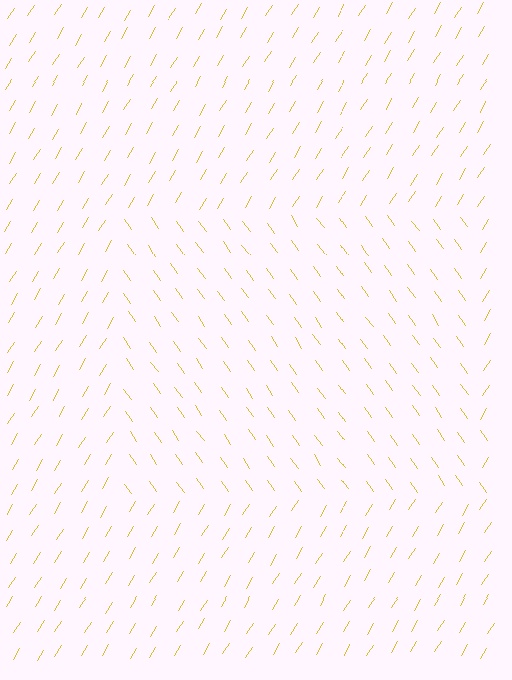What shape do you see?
I see a rectangle.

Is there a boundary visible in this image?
Yes, there is a texture boundary formed by a change in line orientation.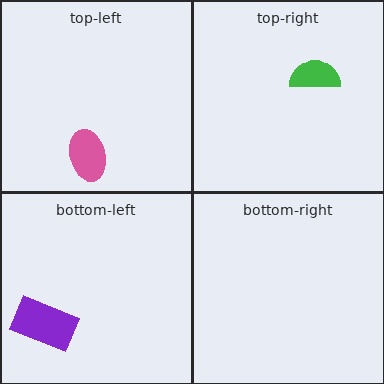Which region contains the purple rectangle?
The bottom-left region.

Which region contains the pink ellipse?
The top-left region.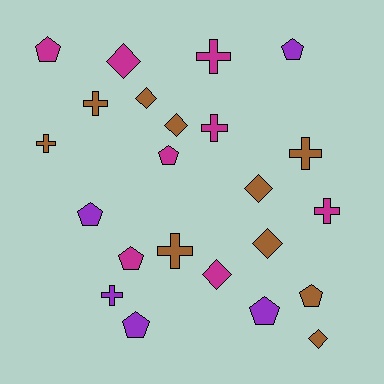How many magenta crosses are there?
There are 3 magenta crosses.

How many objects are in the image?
There are 23 objects.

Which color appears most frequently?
Brown, with 10 objects.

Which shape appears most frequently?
Pentagon, with 8 objects.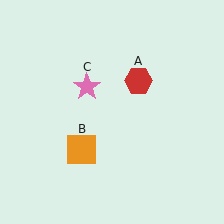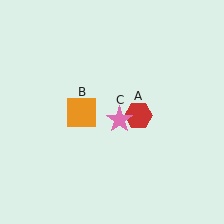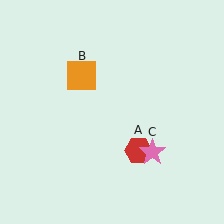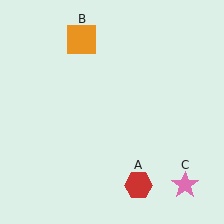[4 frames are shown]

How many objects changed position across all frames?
3 objects changed position: red hexagon (object A), orange square (object B), pink star (object C).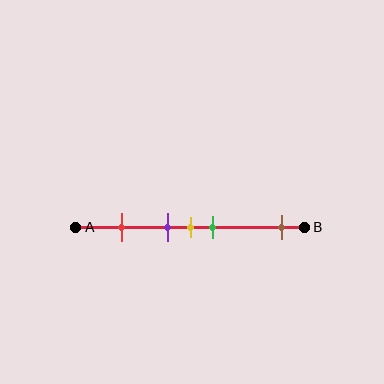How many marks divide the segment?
There are 5 marks dividing the segment.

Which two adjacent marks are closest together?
The purple and yellow marks are the closest adjacent pair.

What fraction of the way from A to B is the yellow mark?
The yellow mark is approximately 50% (0.5) of the way from A to B.